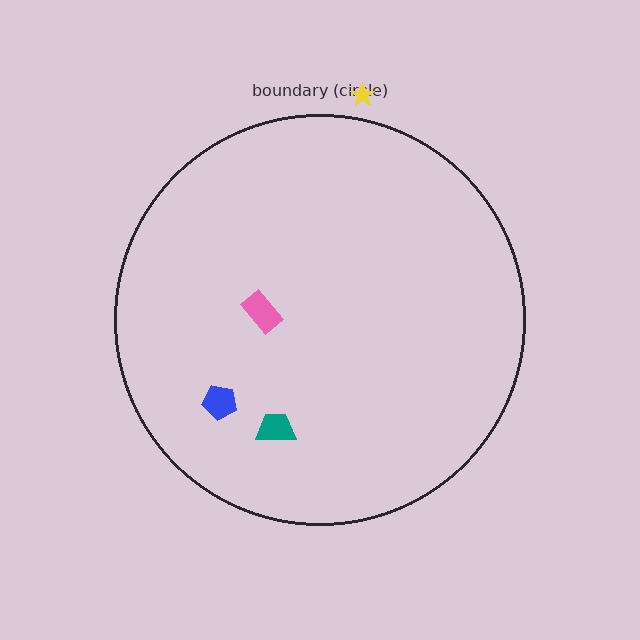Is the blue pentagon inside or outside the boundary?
Inside.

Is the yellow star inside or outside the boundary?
Outside.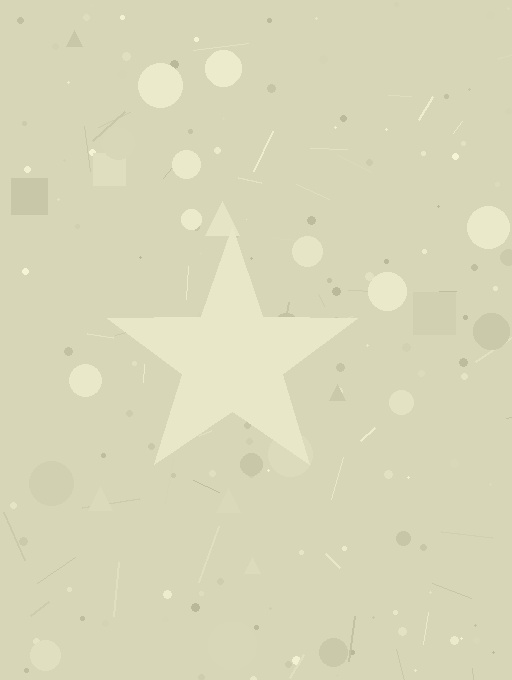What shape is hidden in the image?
A star is hidden in the image.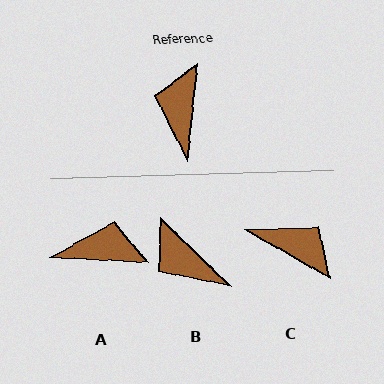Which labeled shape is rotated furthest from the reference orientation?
C, about 114 degrees away.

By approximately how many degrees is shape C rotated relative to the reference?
Approximately 114 degrees clockwise.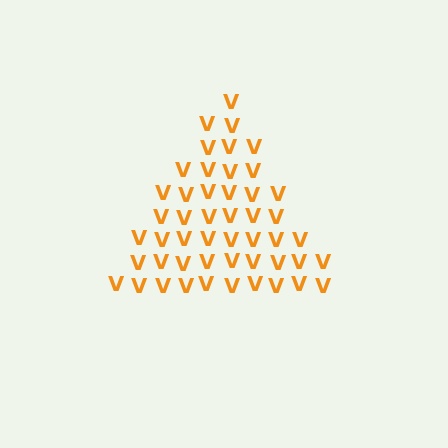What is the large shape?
The large shape is a triangle.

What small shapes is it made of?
It is made of small letter V's.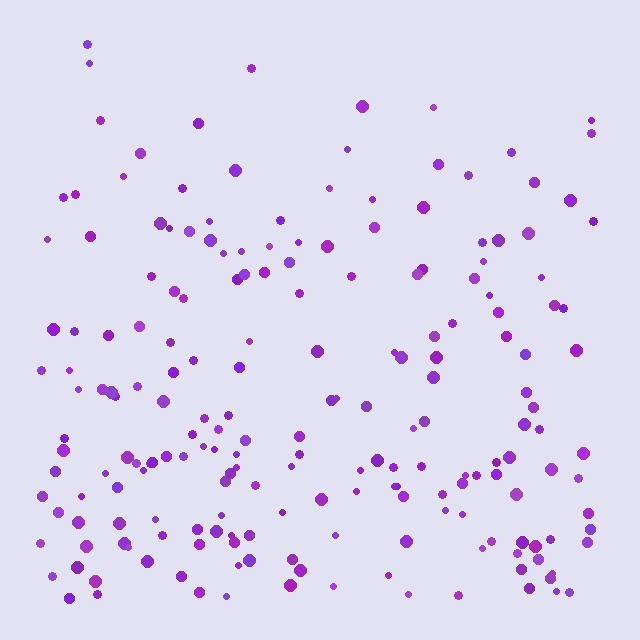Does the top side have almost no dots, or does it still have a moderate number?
Still a moderate number, just noticeably fewer than the bottom.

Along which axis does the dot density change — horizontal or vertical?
Vertical.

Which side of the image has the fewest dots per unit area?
The top.